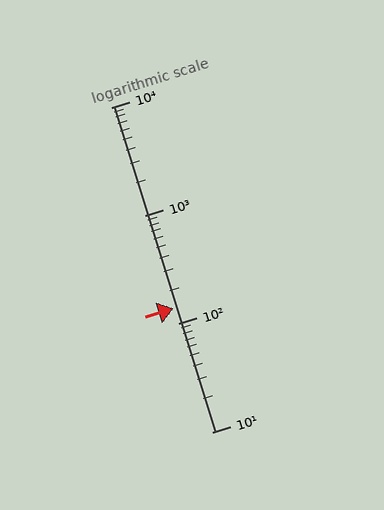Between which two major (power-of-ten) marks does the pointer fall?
The pointer is between 100 and 1000.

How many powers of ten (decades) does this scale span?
The scale spans 3 decades, from 10 to 10000.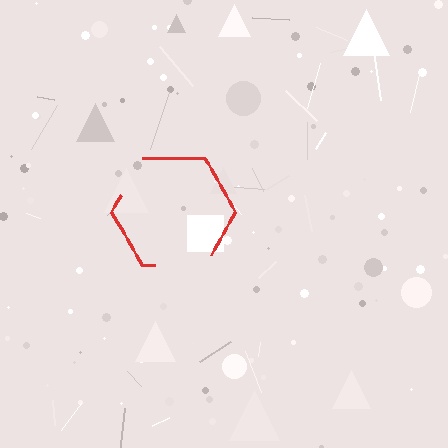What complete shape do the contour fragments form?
The contour fragments form a hexagon.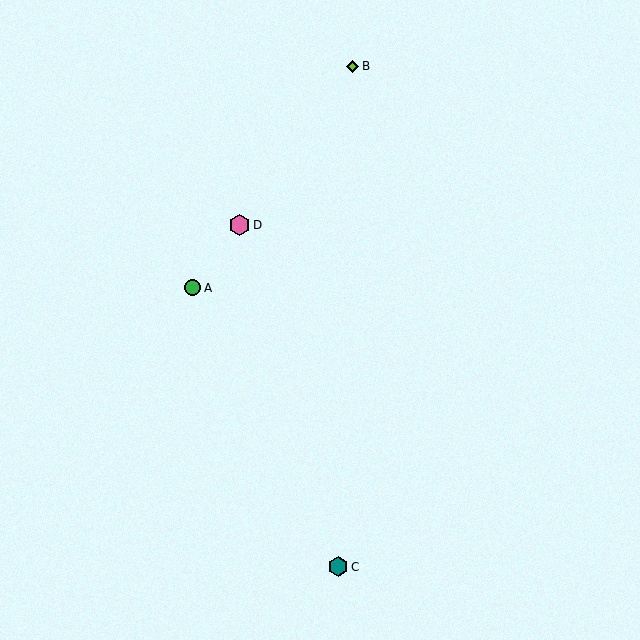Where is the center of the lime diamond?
The center of the lime diamond is at (353, 66).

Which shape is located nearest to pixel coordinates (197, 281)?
The green circle (labeled A) at (193, 288) is nearest to that location.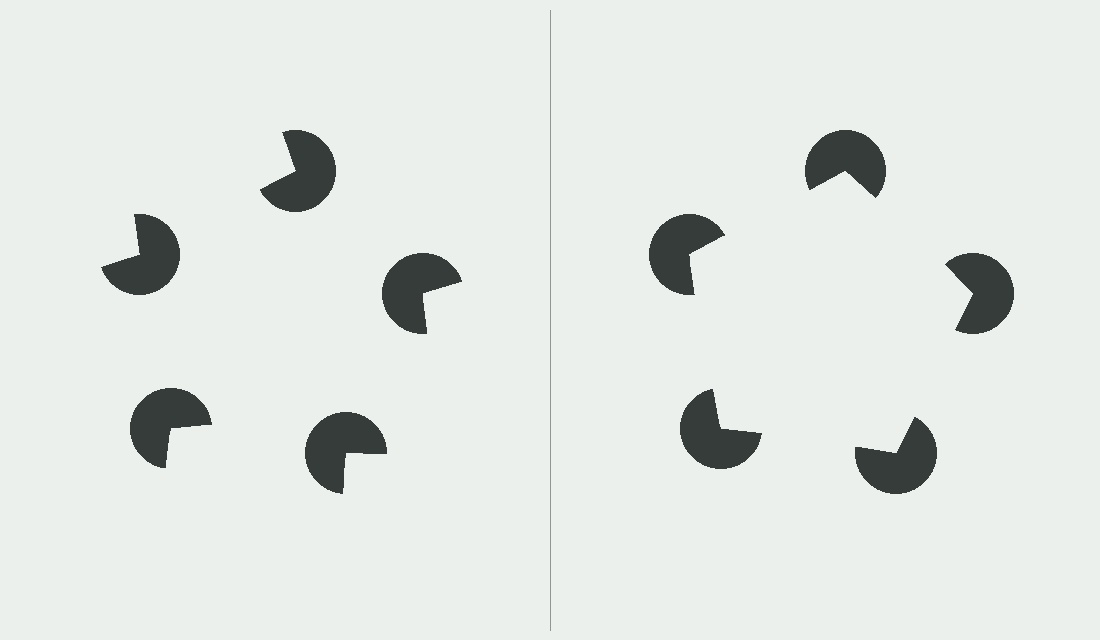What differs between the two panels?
The pac-man discs are positioned identically on both sides; only the wedge orientations differ. On the right they align to a pentagon; on the left they are misaligned.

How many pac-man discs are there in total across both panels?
10 — 5 on each side.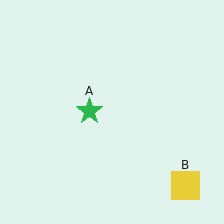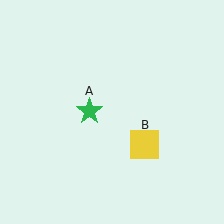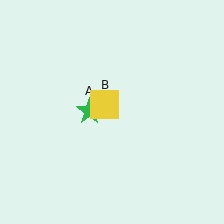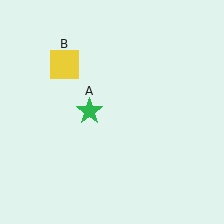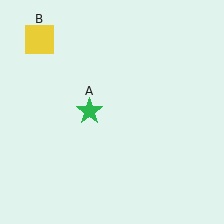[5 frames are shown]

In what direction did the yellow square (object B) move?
The yellow square (object B) moved up and to the left.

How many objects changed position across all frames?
1 object changed position: yellow square (object B).